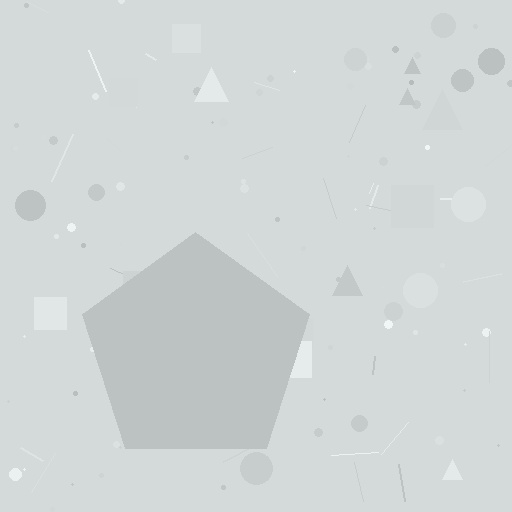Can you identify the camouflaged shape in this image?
The camouflaged shape is a pentagon.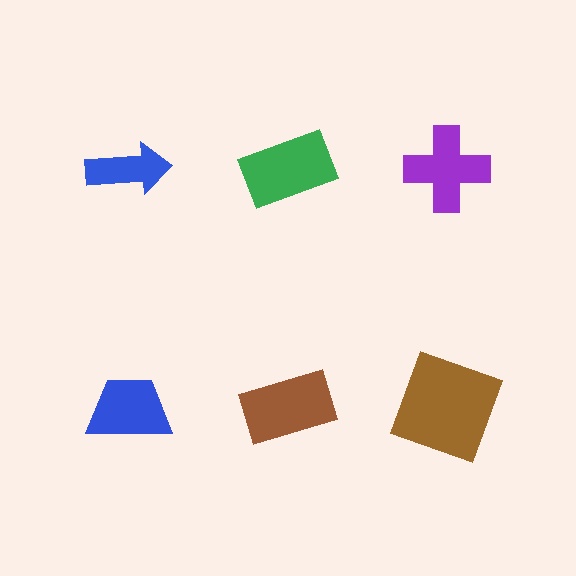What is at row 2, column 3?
A brown square.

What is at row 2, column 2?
A brown rectangle.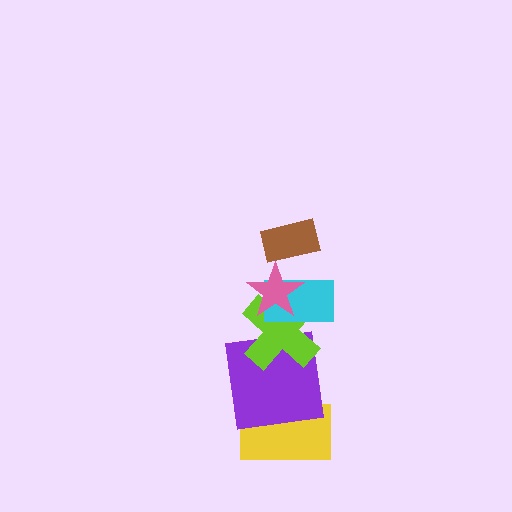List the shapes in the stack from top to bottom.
From top to bottom: the brown rectangle, the pink star, the cyan rectangle, the lime cross, the purple square, the yellow rectangle.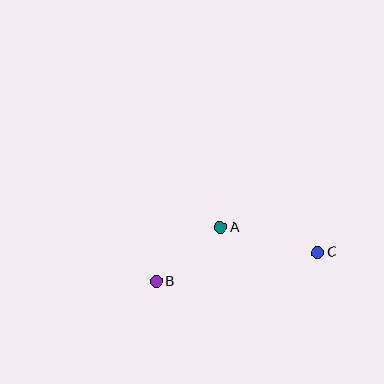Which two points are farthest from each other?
Points B and C are farthest from each other.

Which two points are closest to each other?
Points A and B are closest to each other.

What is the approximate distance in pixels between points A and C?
The distance between A and C is approximately 101 pixels.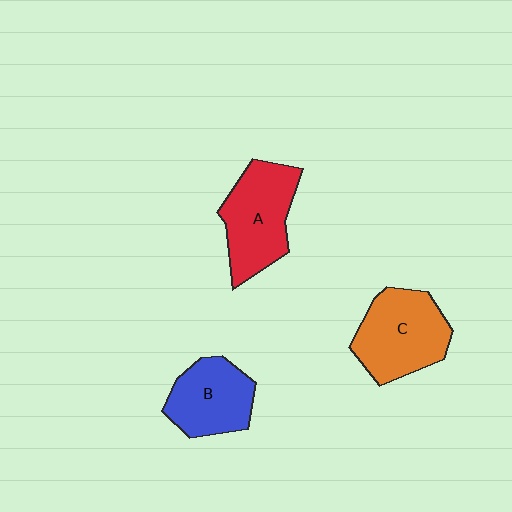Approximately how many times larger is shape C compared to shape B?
Approximately 1.2 times.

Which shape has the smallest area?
Shape B (blue).